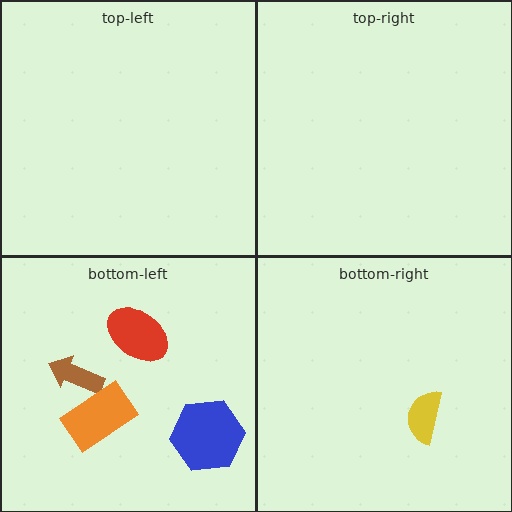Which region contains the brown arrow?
The bottom-left region.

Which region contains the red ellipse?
The bottom-left region.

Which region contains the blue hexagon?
The bottom-left region.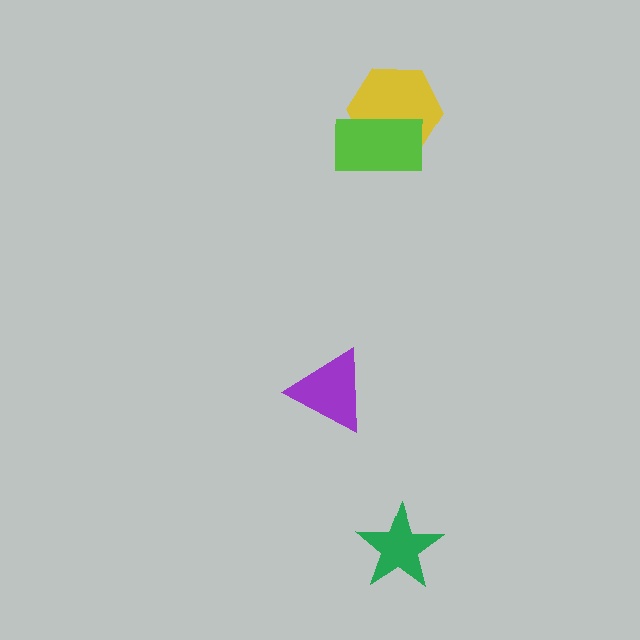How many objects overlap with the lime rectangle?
1 object overlaps with the lime rectangle.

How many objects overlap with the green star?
0 objects overlap with the green star.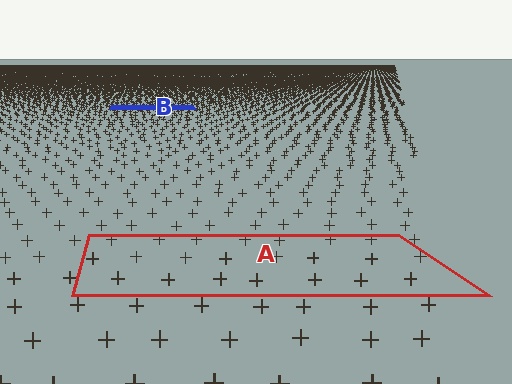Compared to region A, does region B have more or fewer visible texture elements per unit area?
Region B has more texture elements per unit area — they are packed more densely because it is farther away.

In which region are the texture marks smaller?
The texture marks are smaller in region B, because it is farther away.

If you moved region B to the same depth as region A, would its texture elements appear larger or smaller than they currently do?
They would appear larger. At a closer depth, the same texture elements are projected at a bigger on-screen size.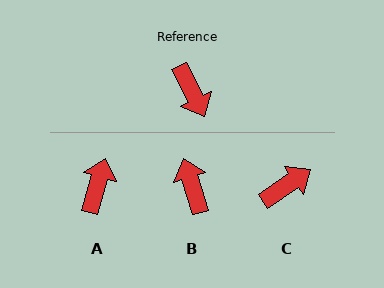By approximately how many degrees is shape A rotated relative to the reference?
Approximately 137 degrees counter-clockwise.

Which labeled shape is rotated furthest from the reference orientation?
B, about 170 degrees away.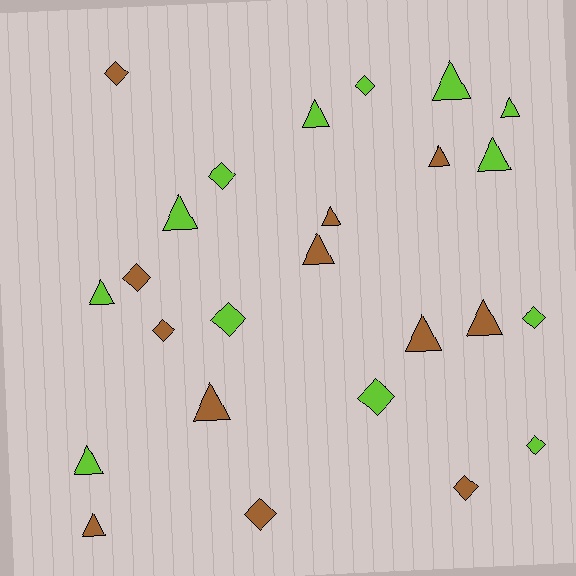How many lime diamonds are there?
There are 6 lime diamonds.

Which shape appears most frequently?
Triangle, with 14 objects.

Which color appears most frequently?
Lime, with 13 objects.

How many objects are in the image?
There are 25 objects.